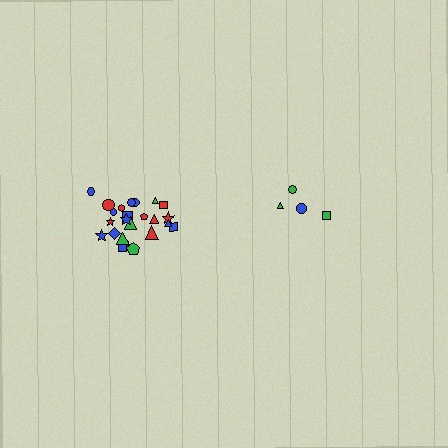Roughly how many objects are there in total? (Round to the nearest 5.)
Roughly 30 objects in total.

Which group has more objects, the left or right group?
The left group.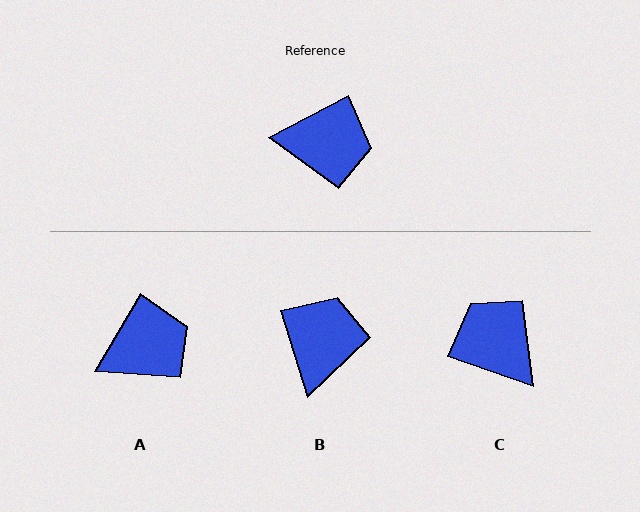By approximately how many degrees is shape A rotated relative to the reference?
Approximately 32 degrees counter-clockwise.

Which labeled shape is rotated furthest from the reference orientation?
C, about 133 degrees away.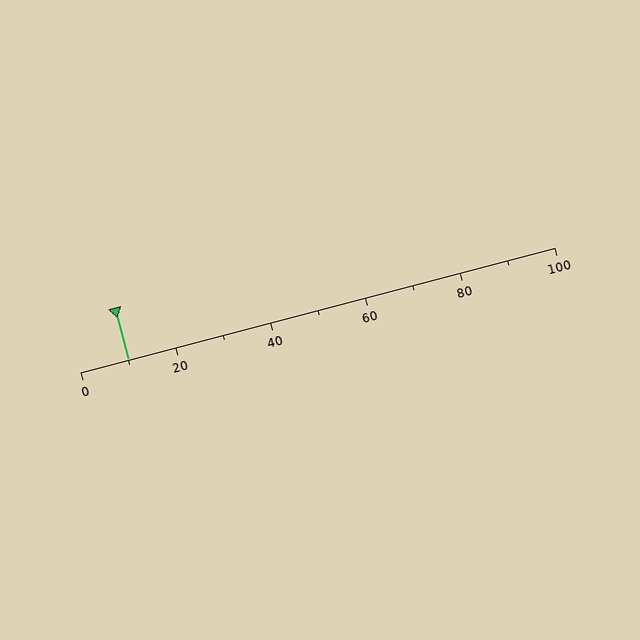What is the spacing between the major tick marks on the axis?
The major ticks are spaced 20 apart.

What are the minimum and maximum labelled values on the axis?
The axis runs from 0 to 100.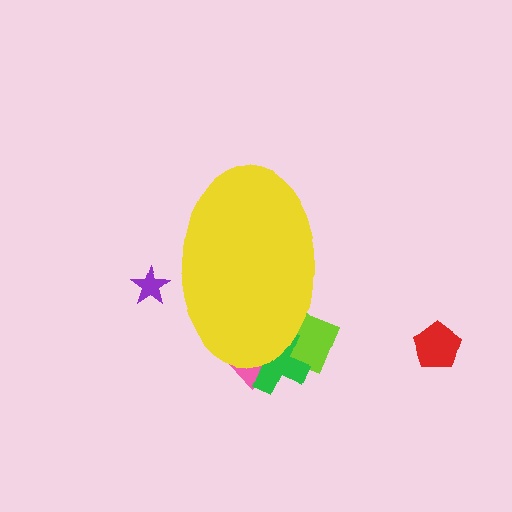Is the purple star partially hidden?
Yes, the purple star is partially hidden behind the yellow ellipse.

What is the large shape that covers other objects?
A yellow ellipse.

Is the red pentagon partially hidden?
No, the red pentagon is fully visible.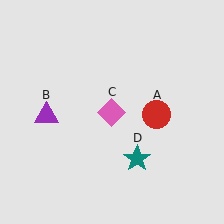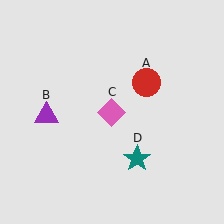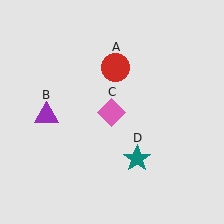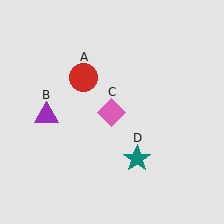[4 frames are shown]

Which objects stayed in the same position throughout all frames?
Purple triangle (object B) and pink diamond (object C) and teal star (object D) remained stationary.